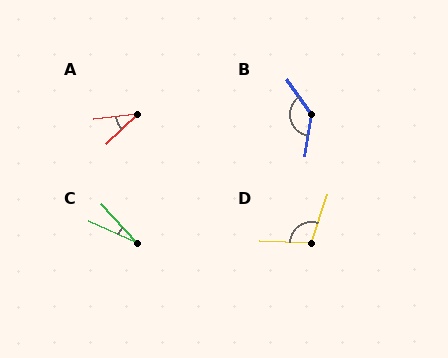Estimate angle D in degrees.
Approximately 106 degrees.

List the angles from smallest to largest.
C (23°), A (37°), D (106°), B (136°).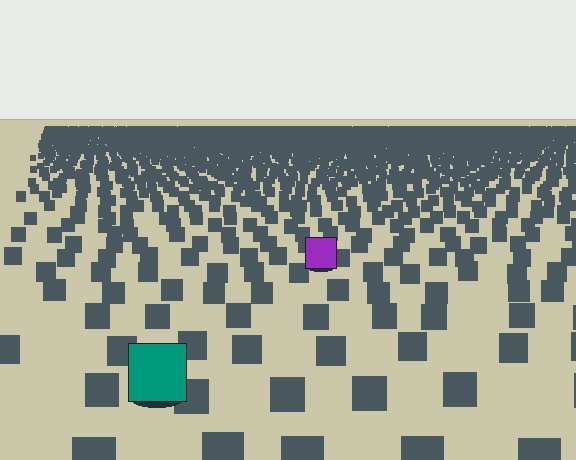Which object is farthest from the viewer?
The purple square is farthest from the viewer. It appears smaller and the ground texture around it is denser.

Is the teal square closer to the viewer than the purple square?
Yes. The teal square is closer — you can tell from the texture gradient: the ground texture is coarser near it.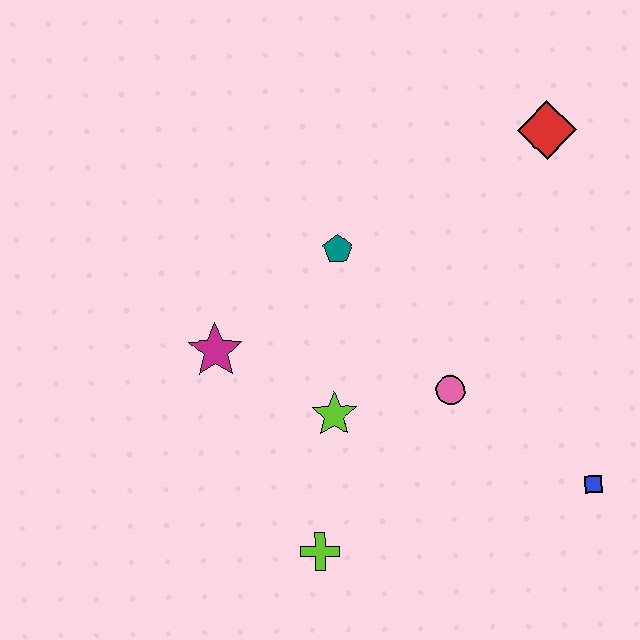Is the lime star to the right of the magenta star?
Yes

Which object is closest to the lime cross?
The lime star is closest to the lime cross.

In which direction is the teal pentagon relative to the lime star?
The teal pentagon is above the lime star.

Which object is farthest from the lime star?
The red diamond is farthest from the lime star.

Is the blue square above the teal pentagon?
No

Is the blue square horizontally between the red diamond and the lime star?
No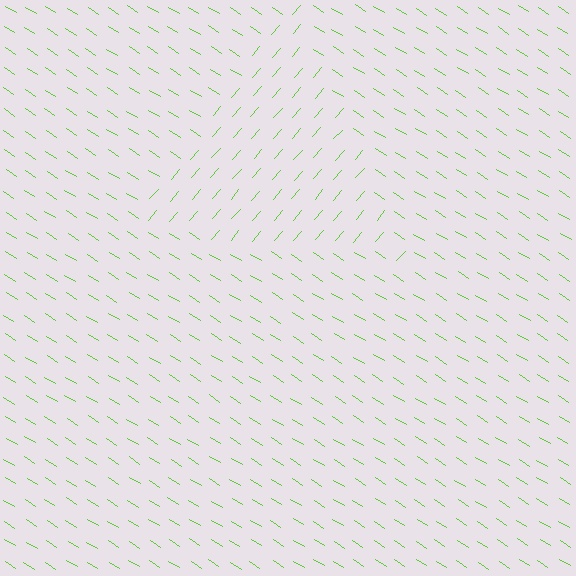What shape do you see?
I see a triangle.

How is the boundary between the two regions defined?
The boundary is defined purely by a change in line orientation (approximately 81 degrees difference). All lines are the same color and thickness.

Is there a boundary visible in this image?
Yes, there is a texture boundary formed by a change in line orientation.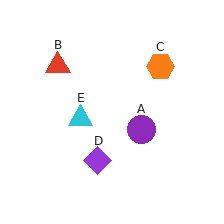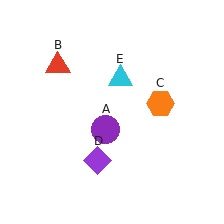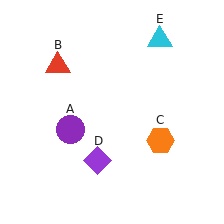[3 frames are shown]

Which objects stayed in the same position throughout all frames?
Red triangle (object B) and purple diamond (object D) remained stationary.